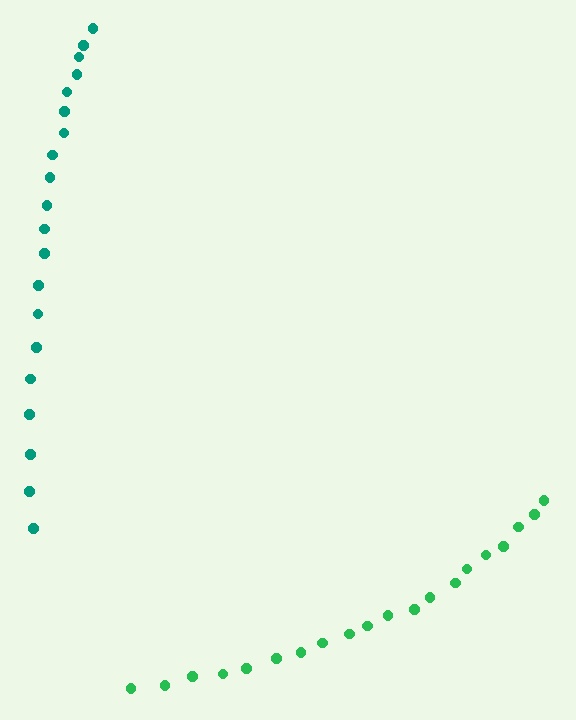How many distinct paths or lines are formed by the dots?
There are 2 distinct paths.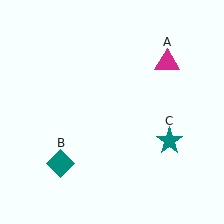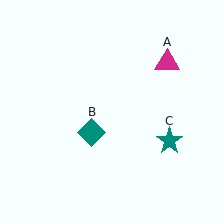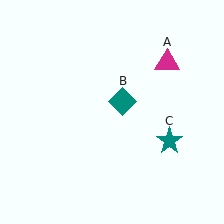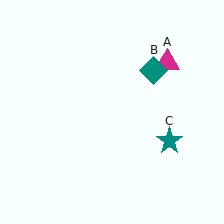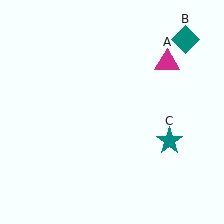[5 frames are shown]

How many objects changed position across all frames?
1 object changed position: teal diamond (object B).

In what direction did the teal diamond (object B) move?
The teal diamond (object B) moved up and to the right.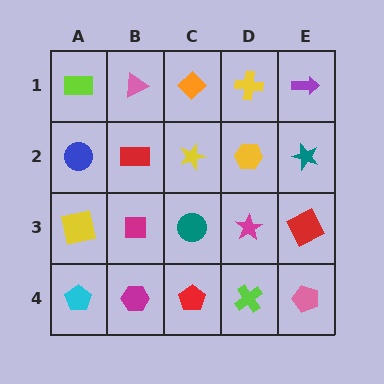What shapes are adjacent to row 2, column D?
A yellow cross (row 1, column D), a magenta star (row 3, column D), a yellow star (row 2, column C), a teal star (row 2, column E).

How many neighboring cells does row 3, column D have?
4.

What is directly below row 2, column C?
A teal circle.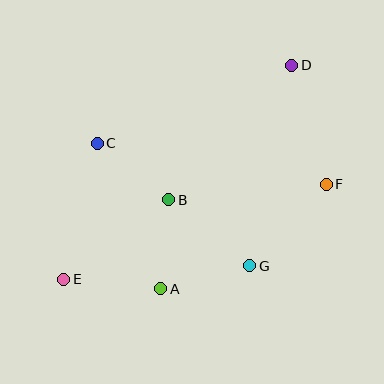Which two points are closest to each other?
Points A and B are closest to each other.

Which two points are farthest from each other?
Points D and E are farthest from each other.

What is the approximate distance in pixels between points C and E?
The distance between C and E is approximately 140 pixels.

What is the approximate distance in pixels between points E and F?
The distance between E and F is approximately 279 pixels.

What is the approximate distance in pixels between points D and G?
The distance between D and G is approximately 205 pixels.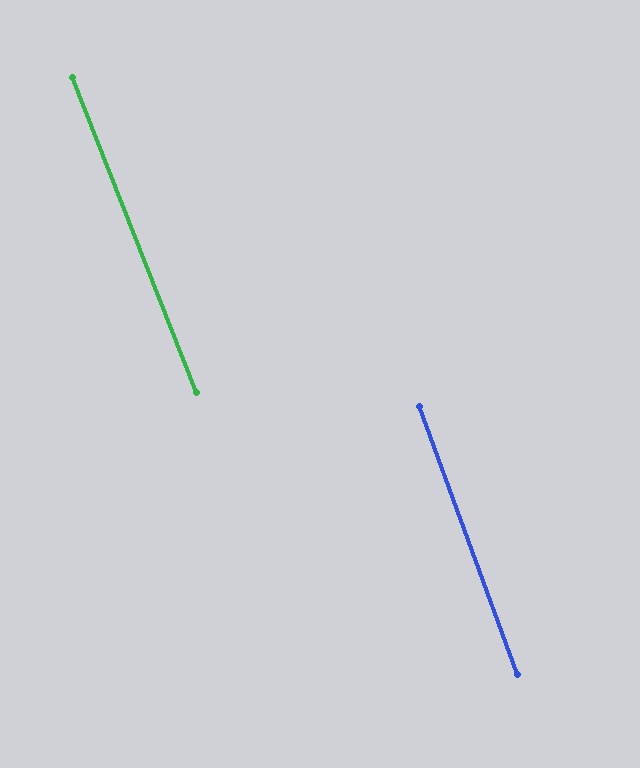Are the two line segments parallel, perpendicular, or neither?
Parallel — their directions differ by only 1.4°.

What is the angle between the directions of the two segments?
Approximately 1 degree.